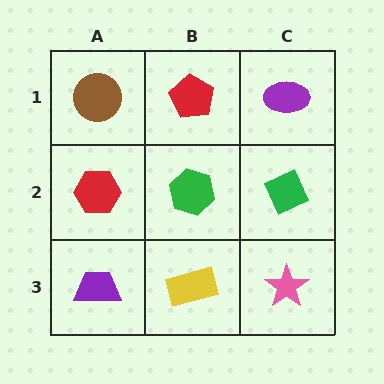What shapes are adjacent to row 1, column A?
A red hexagon (row 2, column A), a red pentagon (row 1, column B).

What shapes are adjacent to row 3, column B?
A green hexagon (row 2, column B), a purple trapezoid (row 3, column A), a pink star (row 3, column C).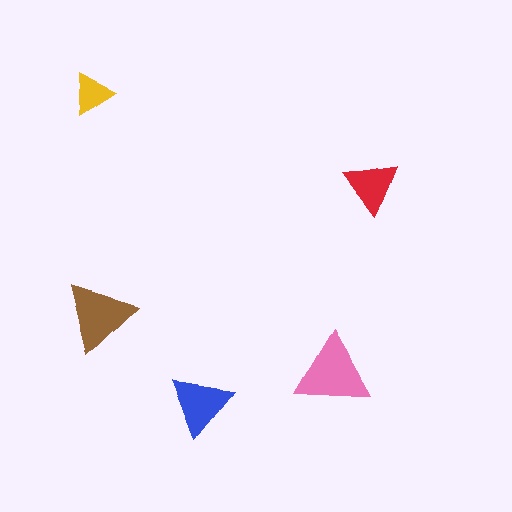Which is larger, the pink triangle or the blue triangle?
The pink one.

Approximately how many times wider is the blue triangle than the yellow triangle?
About 1.5 times wider.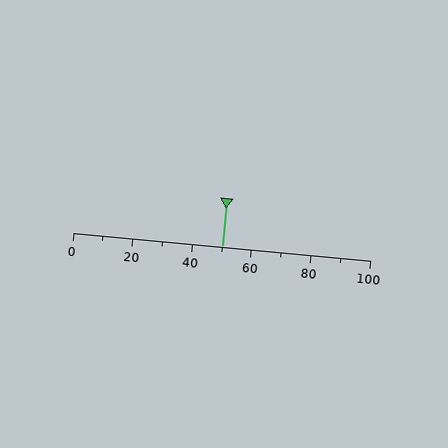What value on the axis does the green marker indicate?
The marker indicates approximately 50.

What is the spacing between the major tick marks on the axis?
The major ticks are spaced 20 apart.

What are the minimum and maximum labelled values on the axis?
The axis runs from 0 to 100.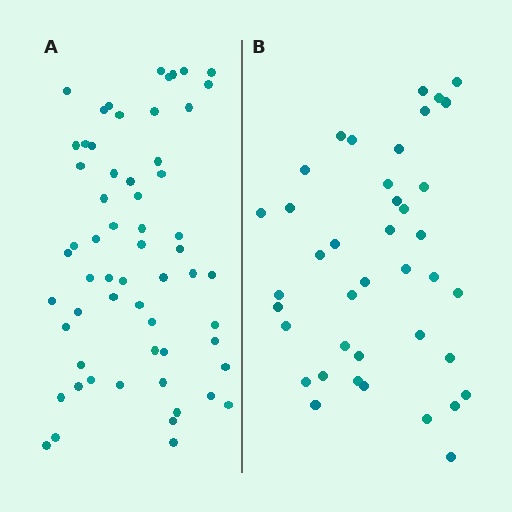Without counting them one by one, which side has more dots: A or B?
Region A (the left region) has more dots.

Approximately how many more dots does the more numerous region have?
Region A has approximately 20 more dots than region B.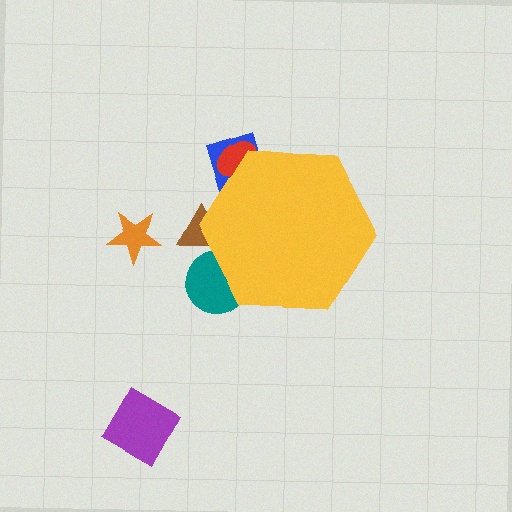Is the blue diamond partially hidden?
Yes, the blue diamond is partially hidden behind the yellow hexagon.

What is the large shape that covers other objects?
A yellow hexagon.